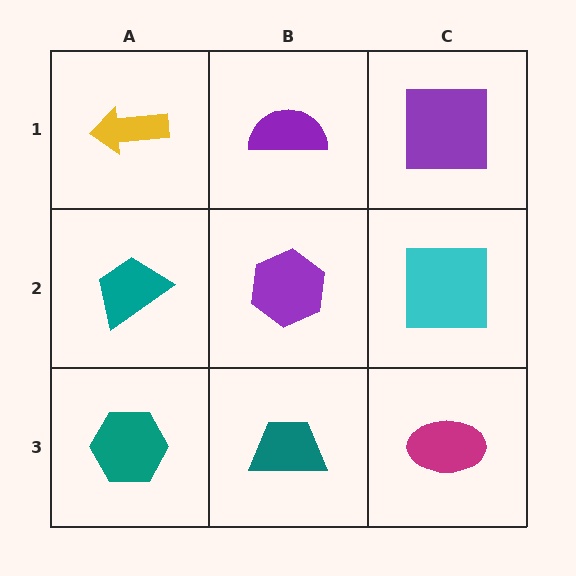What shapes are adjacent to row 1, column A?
A teal trapezoid (row 2, column A), a purple semicircle (row 1, column B).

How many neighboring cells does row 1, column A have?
2.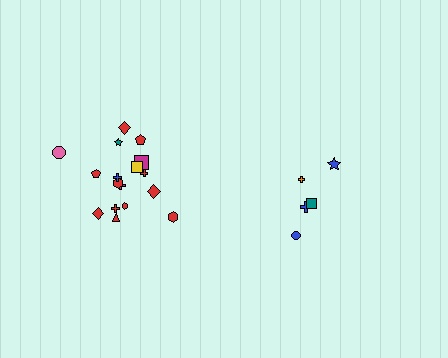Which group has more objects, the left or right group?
The left group.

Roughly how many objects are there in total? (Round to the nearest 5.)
Roughly 25 objects in total.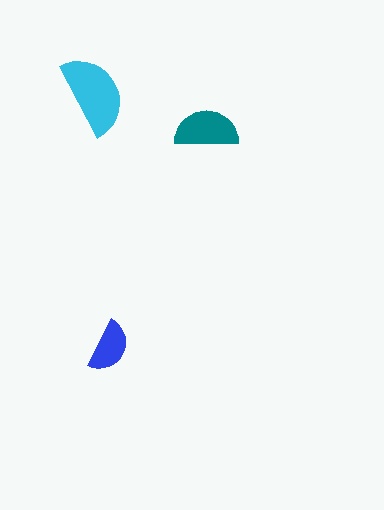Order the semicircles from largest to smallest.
the cyan one, the teal one, the blue one.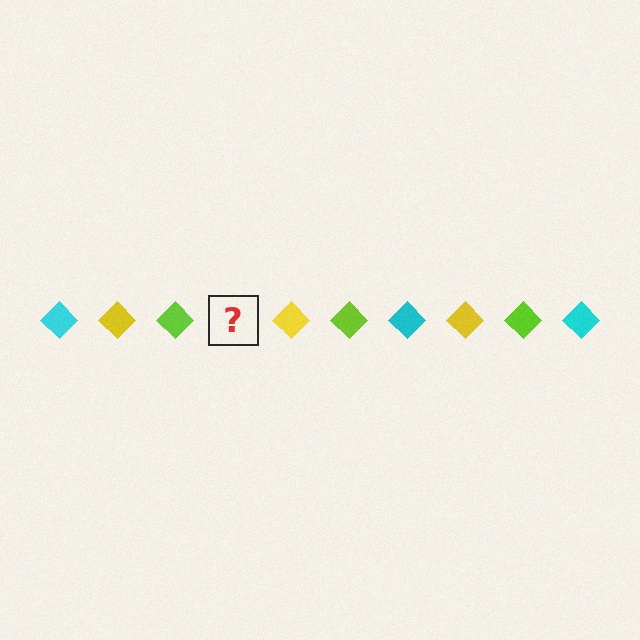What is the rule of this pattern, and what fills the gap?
The rule is that the pattern cycles through cyan, yellow, lime diamonds. The gap should be filled with a cyan diamond.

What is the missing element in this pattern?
The missing element is a cyan diamond.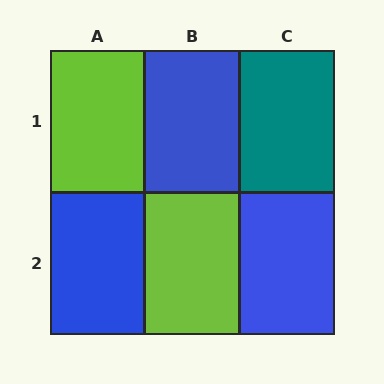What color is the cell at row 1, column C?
Teal.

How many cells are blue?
3 cells are blue.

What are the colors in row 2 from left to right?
Blue, lime, blue.